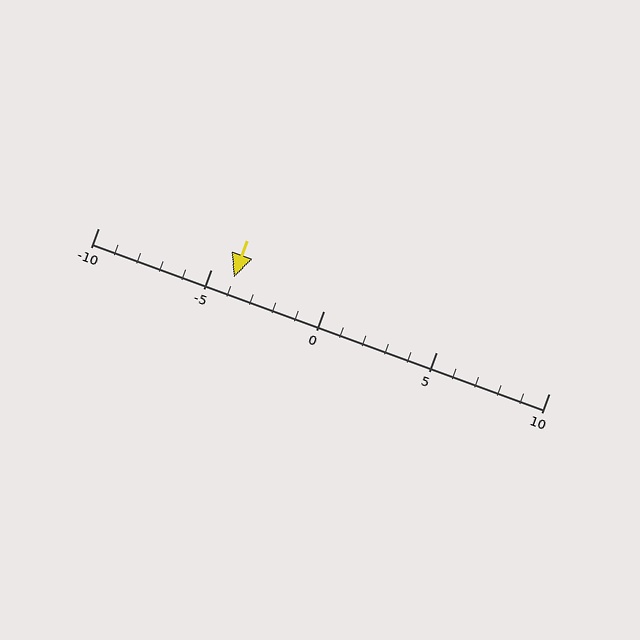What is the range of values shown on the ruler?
The ruler shows values from -10 to 10.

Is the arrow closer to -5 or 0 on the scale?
The arrow is closer to -5.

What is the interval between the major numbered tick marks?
The major tick marks are spaced 5 units apart.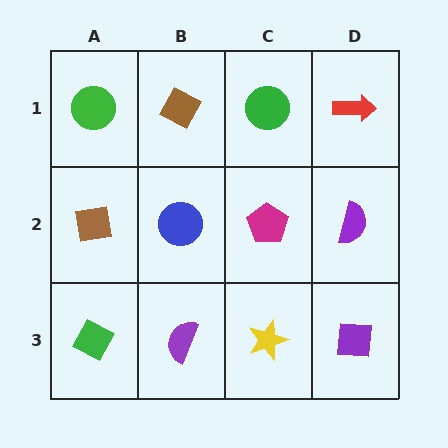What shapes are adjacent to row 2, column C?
A green circle (row 1, column C), a yellow star (row 3, column C), a blue circle (row 2, column B), a purple semicircle (row 2, column D).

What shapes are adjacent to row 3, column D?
A purple semicircle (row 2, column D), a yellow star (row 3, column C).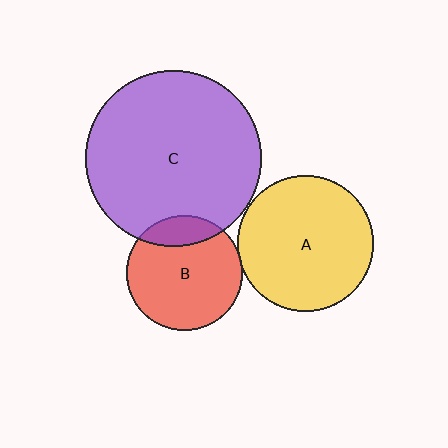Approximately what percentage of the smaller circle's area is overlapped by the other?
Approximately 5%.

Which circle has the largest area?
Circle C (purple).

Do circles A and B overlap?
Yes.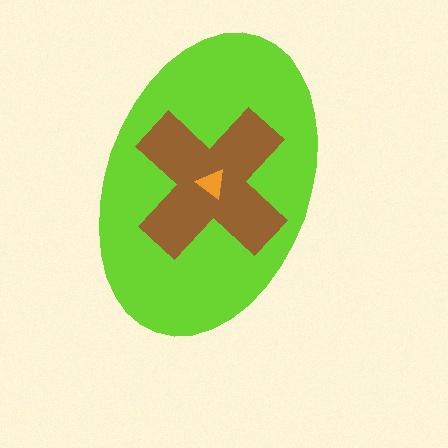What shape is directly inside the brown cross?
The orange triangle.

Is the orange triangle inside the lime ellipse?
Yes.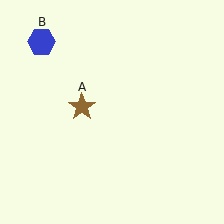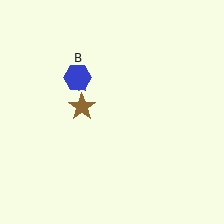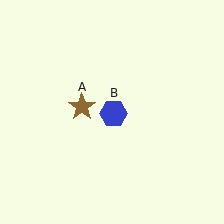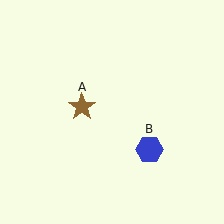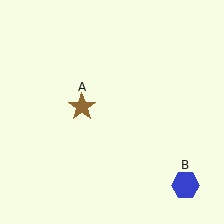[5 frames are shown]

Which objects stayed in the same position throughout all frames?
Brown star (object A) remained stationary.